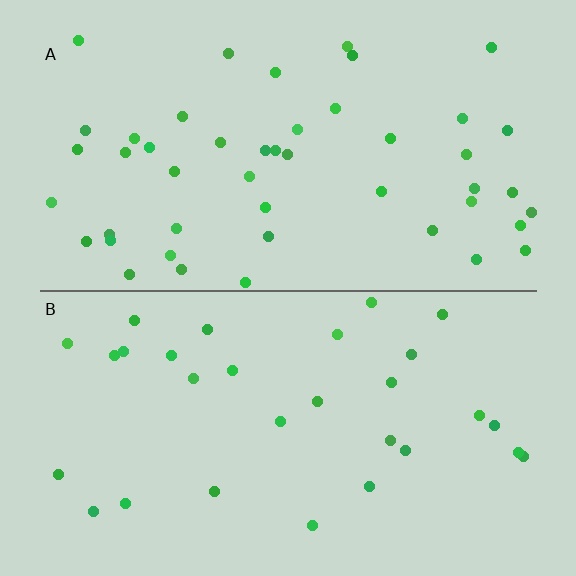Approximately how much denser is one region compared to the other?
Approximately 1.6× — region A over region B.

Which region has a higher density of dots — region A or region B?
A (the top).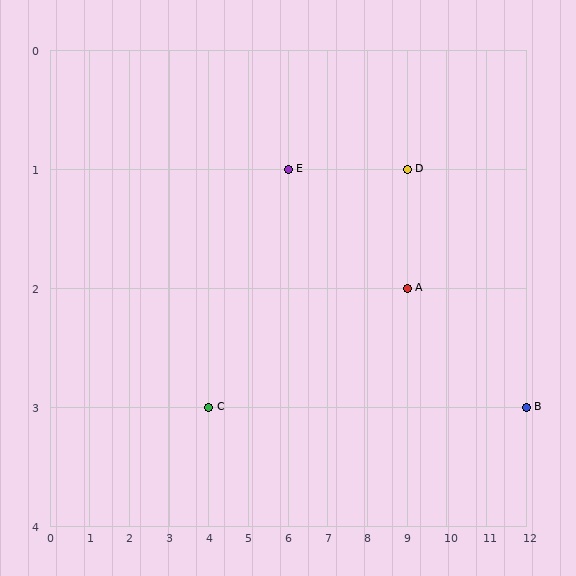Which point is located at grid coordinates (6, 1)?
Point E is at (6, 1).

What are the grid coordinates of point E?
Point E is at grid coordinates (6, 1).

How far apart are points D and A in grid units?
Points D and A are 1 row apart.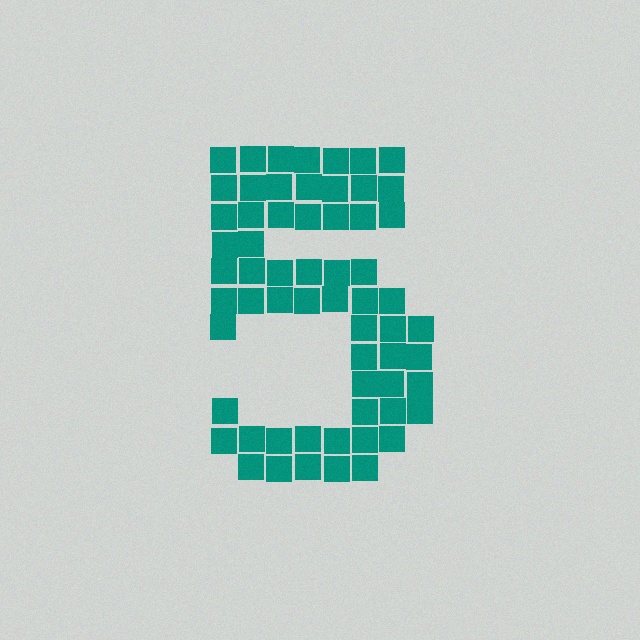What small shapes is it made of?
It is made of small squares.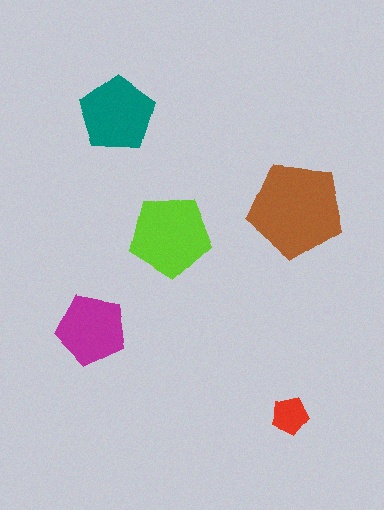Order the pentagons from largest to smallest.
the brown one, the lime one, the teal one, the magenta one, the red one.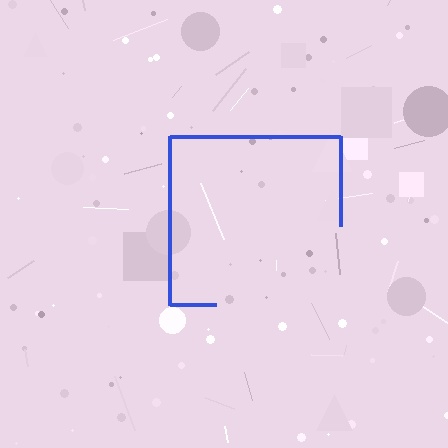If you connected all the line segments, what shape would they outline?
They would outline a square.